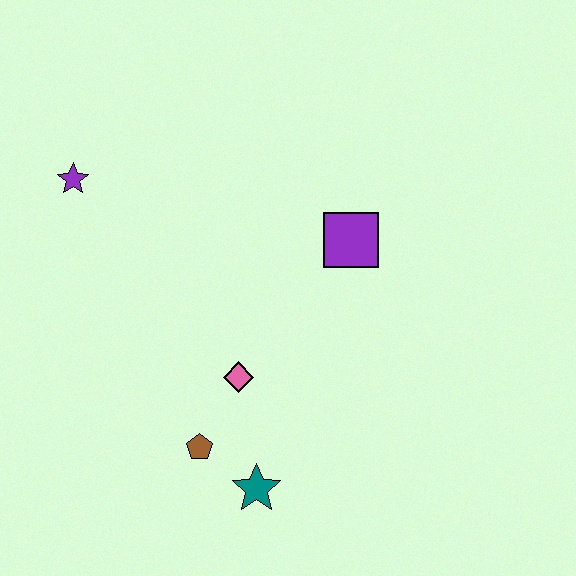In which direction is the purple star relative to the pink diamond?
The purple star is above the pink diamond.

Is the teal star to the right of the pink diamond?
Yes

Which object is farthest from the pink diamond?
The purple star is farthest from the pink diamond.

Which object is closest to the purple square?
The pink diamond is closest to the purple square.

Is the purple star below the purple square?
No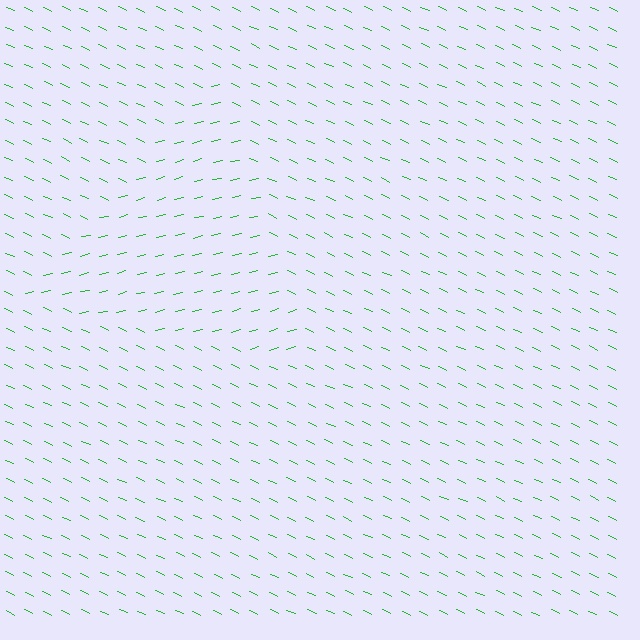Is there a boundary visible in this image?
Yes, there is a texture boundary formed by a change in line orientation.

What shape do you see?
I see a triangle.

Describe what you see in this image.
The image is filled with small green line segments. A triangle region in the image has lines oriented differently from the surrounding lines, creating a visible texture boundary.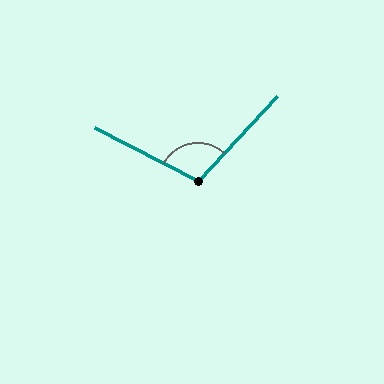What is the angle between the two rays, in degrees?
Approximately 106 degrees.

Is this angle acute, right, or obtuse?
It is obtuse.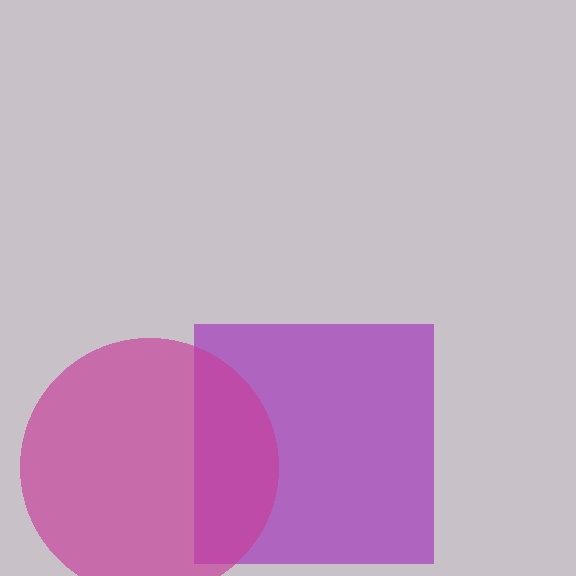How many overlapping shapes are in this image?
There are 2 overlapping shapes in the image.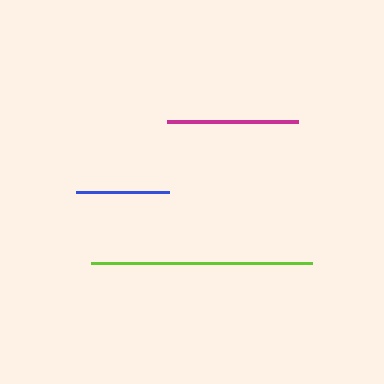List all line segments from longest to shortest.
From longest to shortest: lime, magenta, blue.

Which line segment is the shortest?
The blue line is the shortest at approximately 94 pixels.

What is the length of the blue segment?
The blue segment is approximately 94 pixels long.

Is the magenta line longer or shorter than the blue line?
The magenta line is longer than the blue line.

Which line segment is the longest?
The lime line is the longest at approximately 221 pixels.